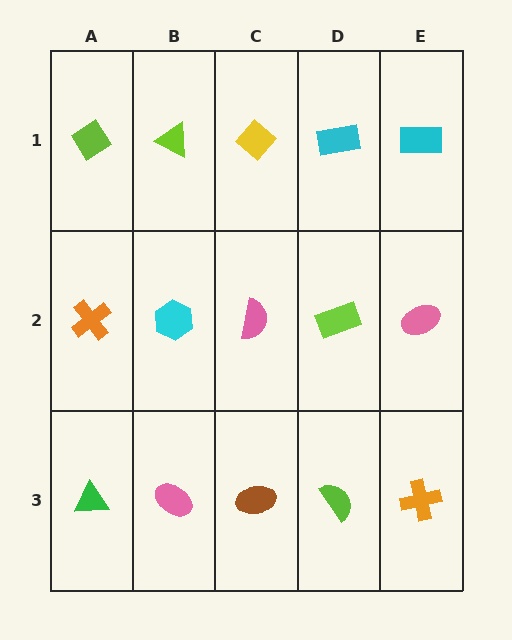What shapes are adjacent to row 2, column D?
A cyan rectangle (row 1, column D), a lime semicircle (row 3, column D), a pink semicircle (row 2, column C), a pink ellipse (row 2, column E).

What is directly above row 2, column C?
A yellow diamond.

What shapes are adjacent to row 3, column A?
An orange cross (row 2, column A), a pink ellipse (row 3, column B).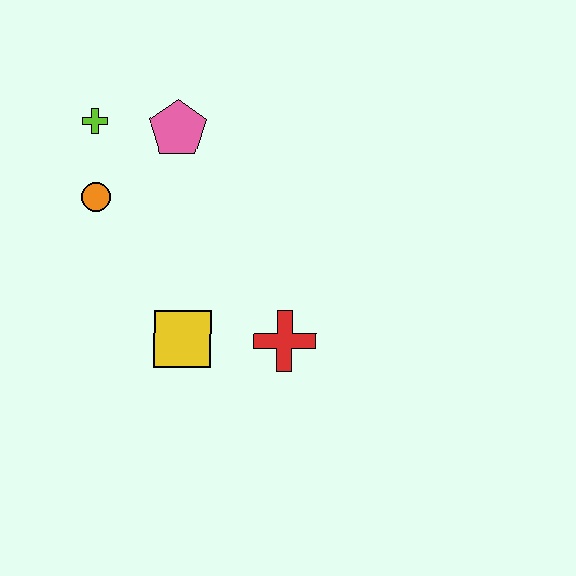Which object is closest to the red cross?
The yellow square is closest to the red cross.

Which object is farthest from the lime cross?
The red cross is farthest from the lime cross.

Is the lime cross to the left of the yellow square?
Yes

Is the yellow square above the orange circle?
No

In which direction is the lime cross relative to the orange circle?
The lime cross is above the orange circle.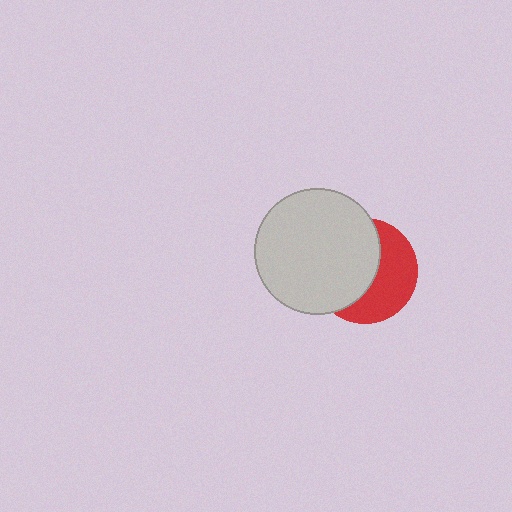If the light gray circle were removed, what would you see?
You would see the complete red circle.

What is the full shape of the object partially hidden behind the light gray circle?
The partially hidden object is a red circle.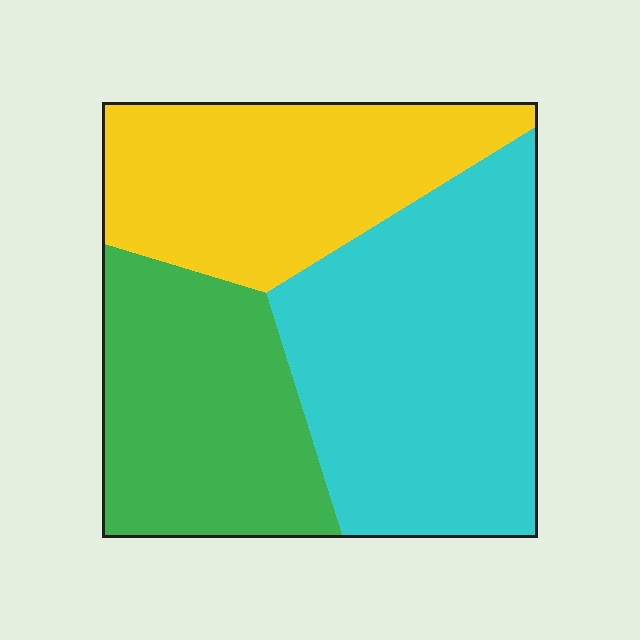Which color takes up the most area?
Cyan, at roughly 40%.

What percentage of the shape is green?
Green takes up about one quarter (1/4) of the shape.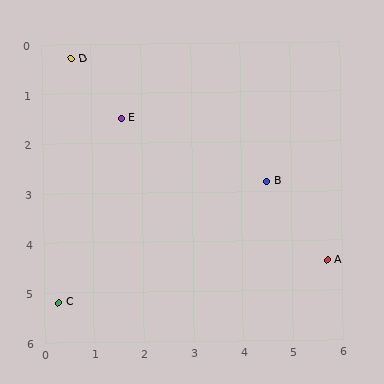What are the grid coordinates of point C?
Point C is at approximately (0.3, 5.2).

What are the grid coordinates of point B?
Point B is at approximately (4.5, 2.8).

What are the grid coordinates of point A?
Point A is at approximately (5.7, 4.4).